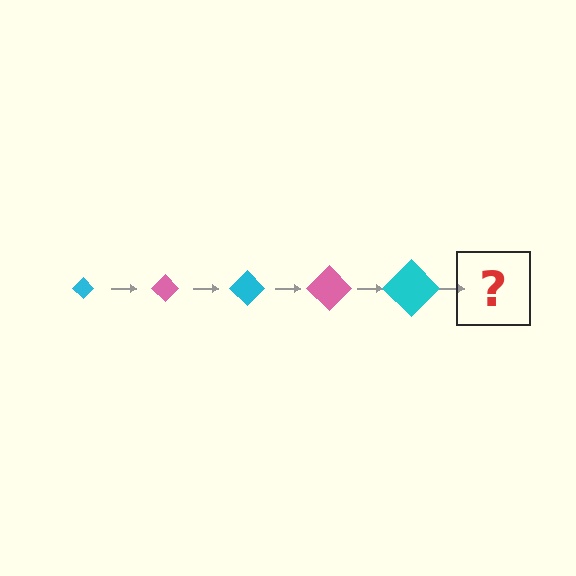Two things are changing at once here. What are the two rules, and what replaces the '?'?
The two rules are that the diamond grows larger each step and the color cycles through cyan and pink. The '?' should be a pink diamond, larger than the previous one.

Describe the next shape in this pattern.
It should be a pink diamond, larger than the previous one.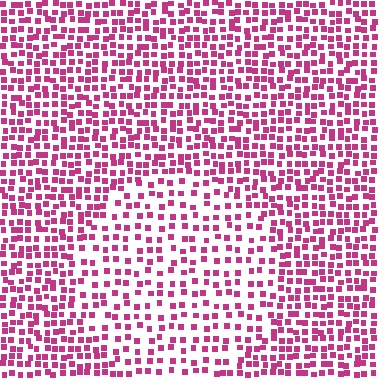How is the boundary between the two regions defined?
The boundary is defined by a change in element density (approximately 1.8x ratio). All elements are the same color, size, and shape.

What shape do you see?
I see a circle.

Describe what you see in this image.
The image contains small magenta elements arranged at two different densities. A circle-shaped region is visible where the elements are less densely packed than the surrounding area.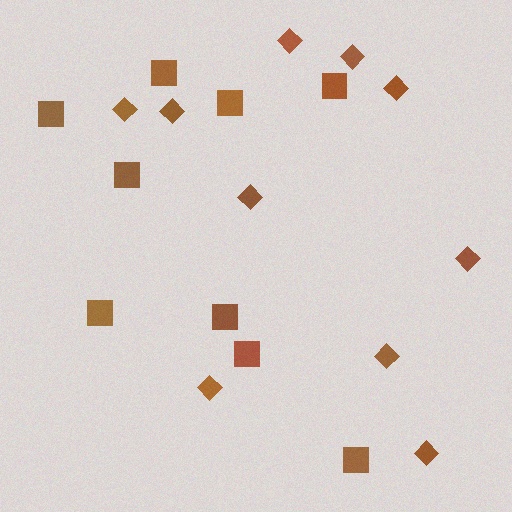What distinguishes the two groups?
There are 2 groups: one group of diamonds (10) and one group of squares (9).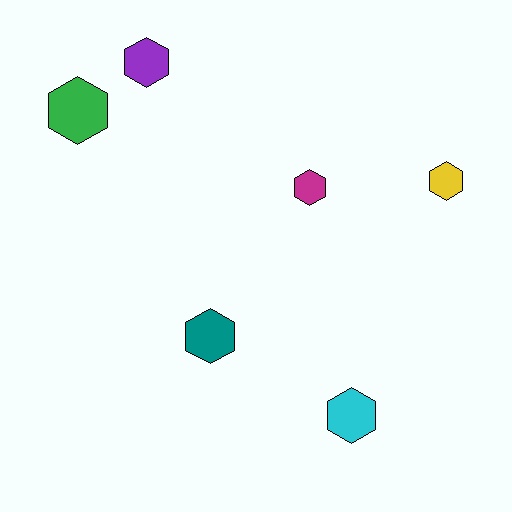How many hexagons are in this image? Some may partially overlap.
There are 6 hexagons.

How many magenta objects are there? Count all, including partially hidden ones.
There is 1 magenta object.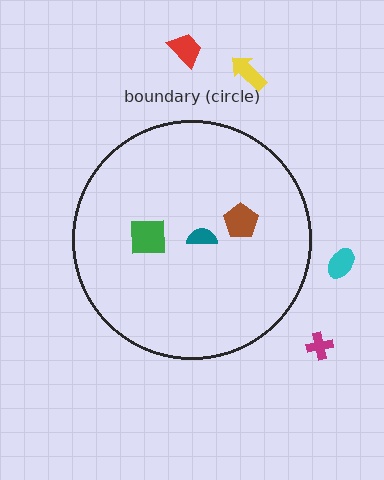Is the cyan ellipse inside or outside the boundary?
Outside.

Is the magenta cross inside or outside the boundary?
Outside.